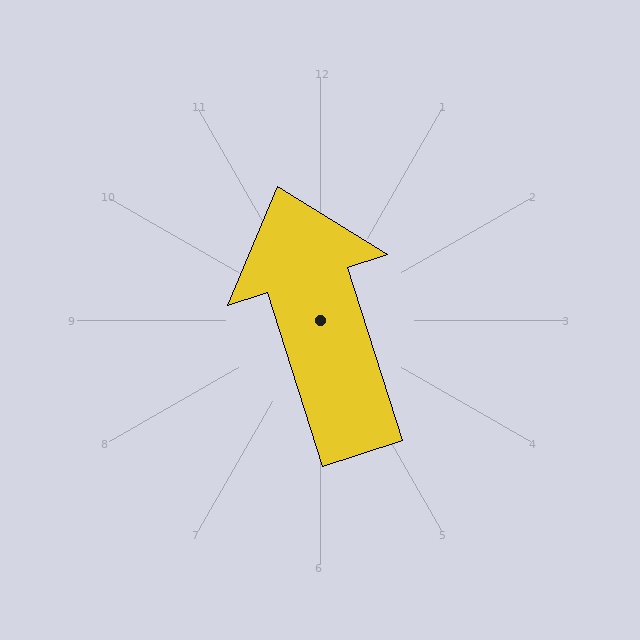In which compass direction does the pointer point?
North.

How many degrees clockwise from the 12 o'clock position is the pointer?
Approximately 342 degrees.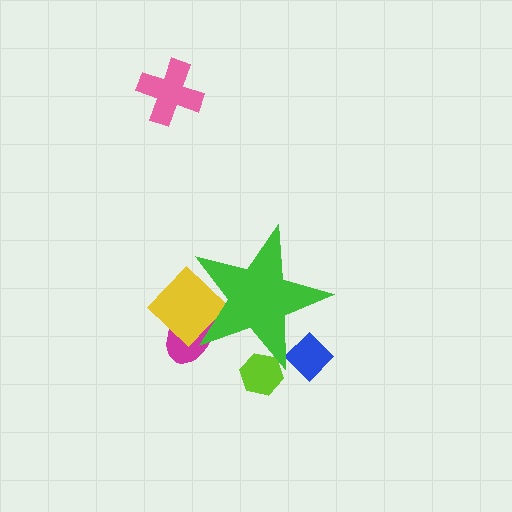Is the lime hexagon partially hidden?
Yes, the lime hexagon is partially hidden behind the green star.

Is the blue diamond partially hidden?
Yes, the blue diamond is partially hidden behind the green star.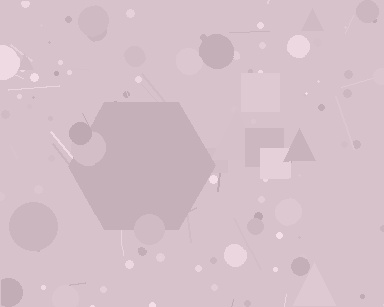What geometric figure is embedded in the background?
A hexagon is embedded in the background.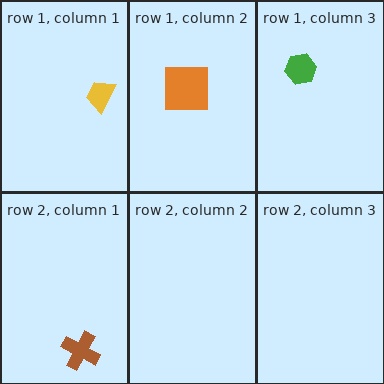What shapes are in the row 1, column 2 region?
The orange square.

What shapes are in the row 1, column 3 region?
The green hexagon.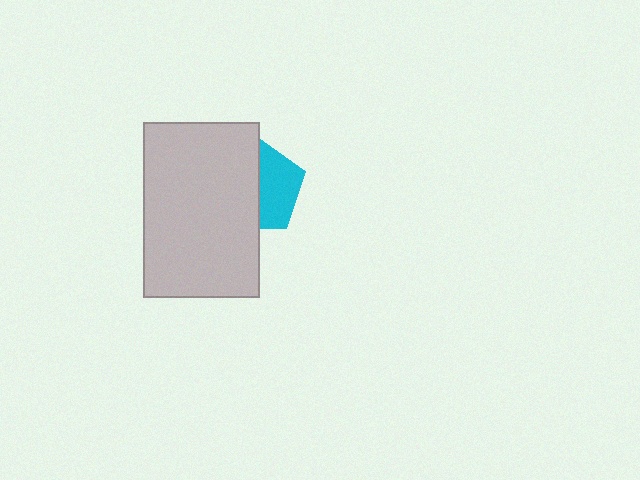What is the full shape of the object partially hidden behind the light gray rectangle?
The partially hidden object is a cyan pentagon.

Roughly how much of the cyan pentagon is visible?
About half of it is visible (roughly 46%).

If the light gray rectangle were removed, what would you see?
You would see the complete cyan pentagon.